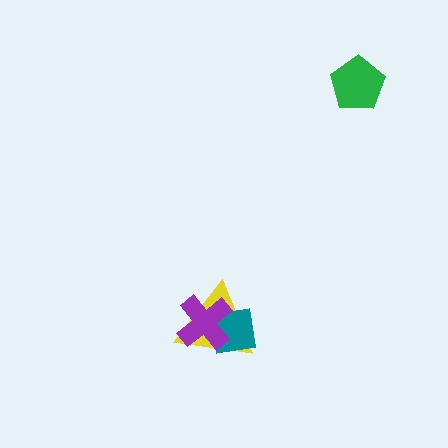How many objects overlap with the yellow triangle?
2 objects overlap with the yellow triangle.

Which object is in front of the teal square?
The purple cross is in front of the teal square.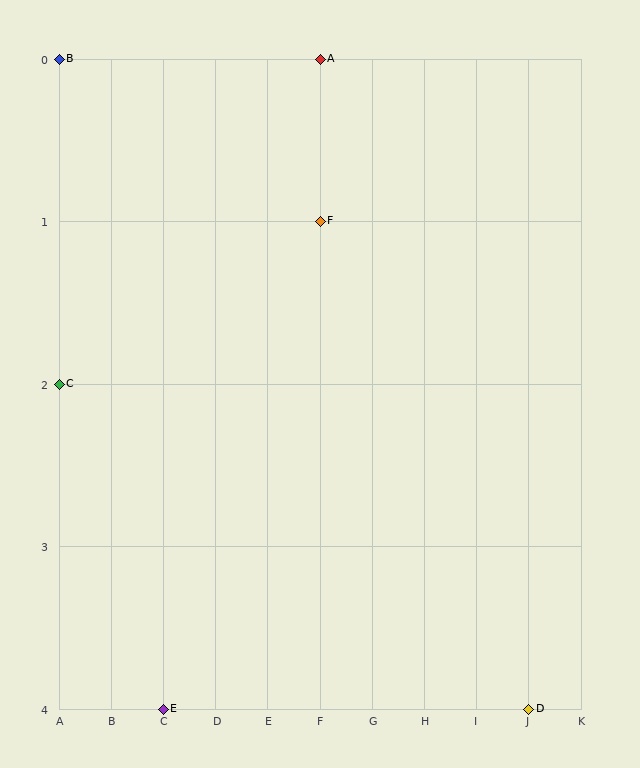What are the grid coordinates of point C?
Point C is at grid coordinates (A, 2).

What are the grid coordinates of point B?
Point B is at grid coordinates (A, 0).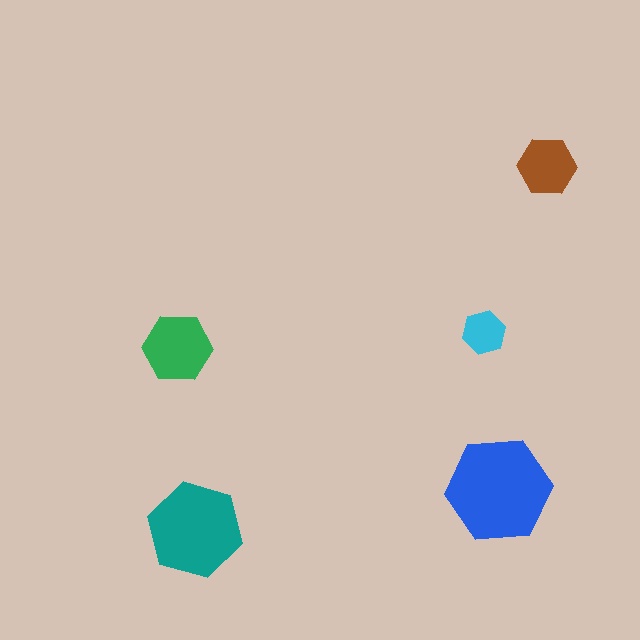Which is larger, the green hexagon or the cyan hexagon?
The green one.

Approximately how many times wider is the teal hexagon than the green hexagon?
About 1.5 times wider.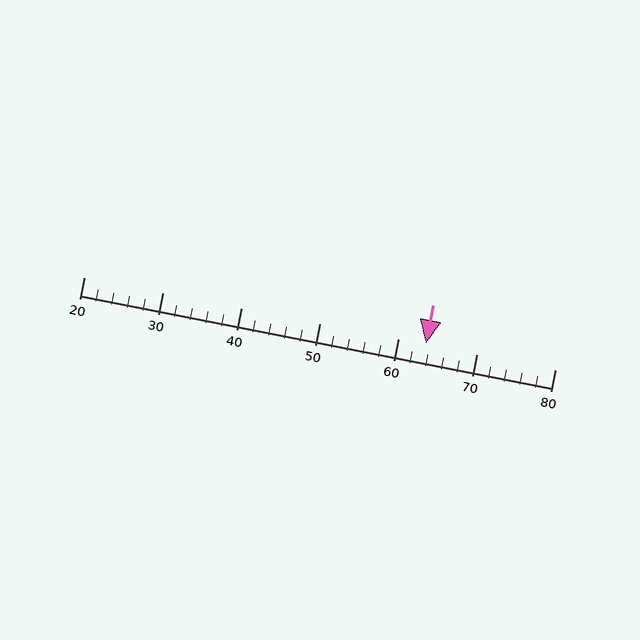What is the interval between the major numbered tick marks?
The major tick marks are spaced 10 units apart.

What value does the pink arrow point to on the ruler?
The pink arrow points to approximately 64.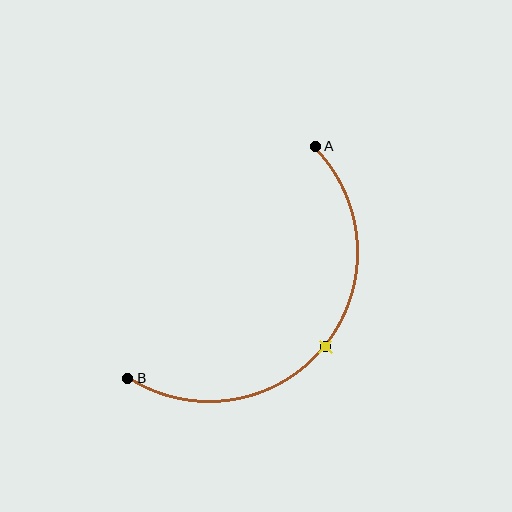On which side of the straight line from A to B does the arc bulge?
The arc bulges below and to the right of the straight line connecting A and B.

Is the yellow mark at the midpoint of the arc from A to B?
Yes. The yellow mark lies on the arc at equal arc-length from both A and B — it is the arc midpoint.